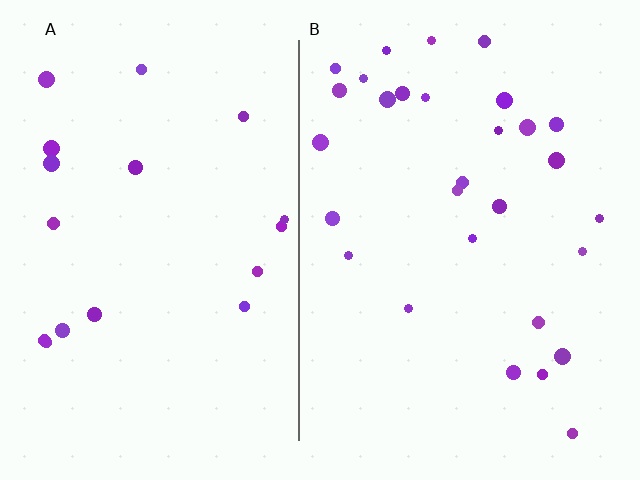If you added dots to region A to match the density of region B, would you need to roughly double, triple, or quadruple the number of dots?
Approximately double.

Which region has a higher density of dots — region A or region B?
B (the right).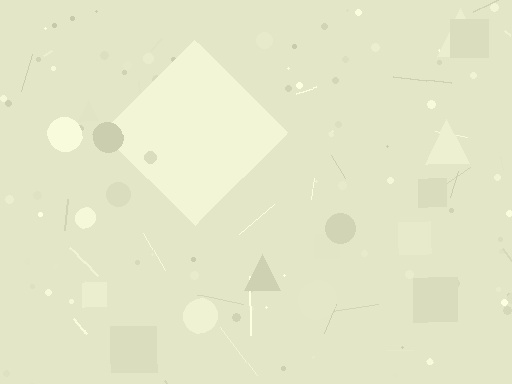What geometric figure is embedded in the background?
A diamond is embedded in the background.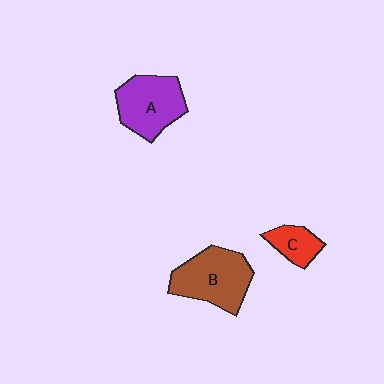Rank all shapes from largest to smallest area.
From largest to smallest: B (brown), A (purple), C (red).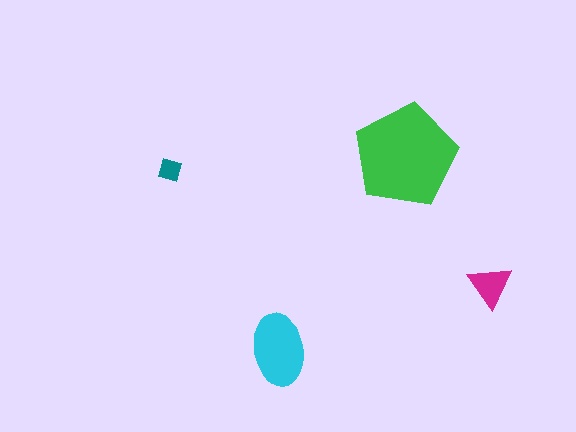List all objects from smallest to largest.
The teal diamond, the magenta triangle, the cyan ellipse, the green pentagon.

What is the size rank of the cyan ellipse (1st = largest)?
2nd.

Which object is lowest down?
The cyan ellipse is bottommost.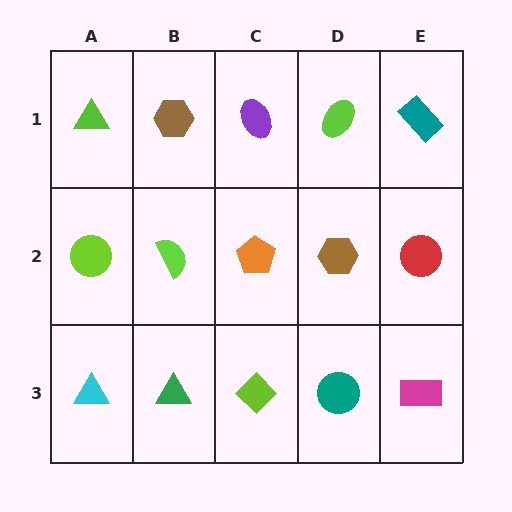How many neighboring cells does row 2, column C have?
4.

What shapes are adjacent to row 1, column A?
A lime circle (row 2, column A), a brown hexagon (row 1, column B).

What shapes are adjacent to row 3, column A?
A lime circle (row 2, column A), a green triangle (row 3, column B).